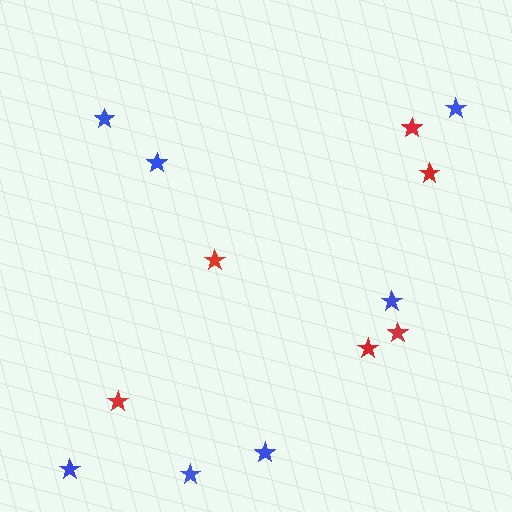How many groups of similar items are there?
There are 2 groups: one group of blue stars (7) and one group of red stars (6).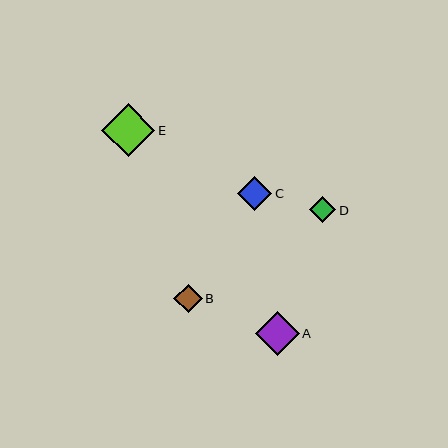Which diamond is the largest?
Diamond E is the largest with a size of approximately 53 pixels.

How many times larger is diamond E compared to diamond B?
Diamond E is approximately 1.9 times the size of diamond B.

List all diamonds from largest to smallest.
From largest to smallest: E, A, C, B, D.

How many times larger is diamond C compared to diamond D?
Diamond C is approximately 1.3 times the size of diamond D.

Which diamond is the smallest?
Diamond D is the smallest with a size of approximately 26 pixels.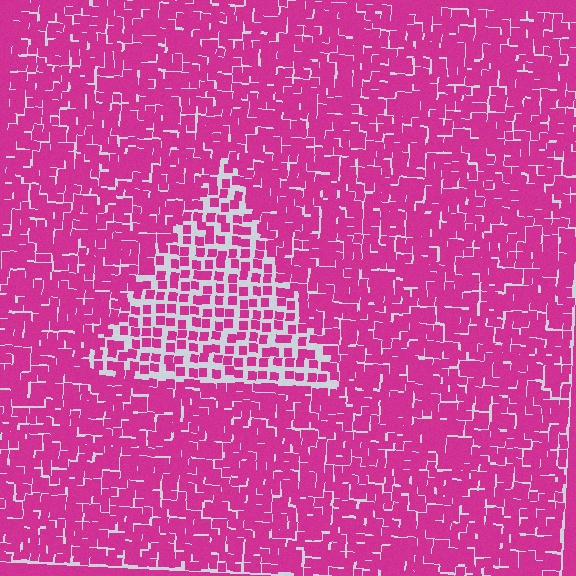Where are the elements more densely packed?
The elements are more densely packed outside the triangle boundary.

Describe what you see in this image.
The image contains small magenta elements arranged at two different densities. A triangle-shaped region is visible where the elements are less densely packed than the surrounding area.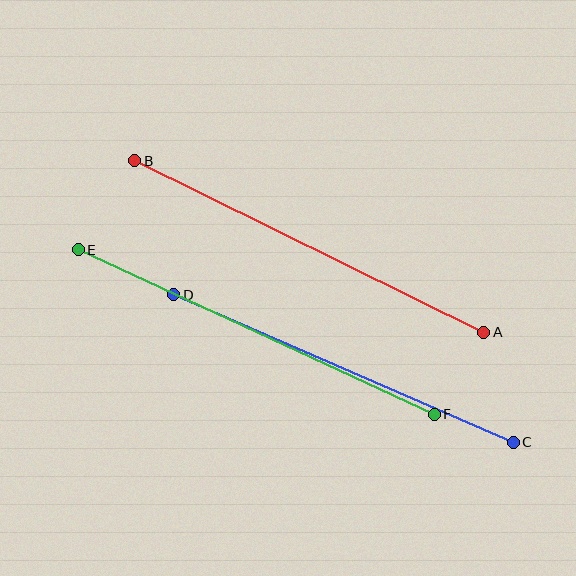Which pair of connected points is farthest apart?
Points E and F are farthest apart.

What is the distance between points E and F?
The distance is approximately 392 pixels.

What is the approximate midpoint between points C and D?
The midpoint is at approximately (344, 368) pixels.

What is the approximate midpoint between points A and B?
The midpoint is at approximately (309, 246) pixels.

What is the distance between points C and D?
The distance is approximately 370 pixels.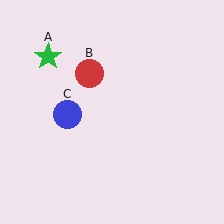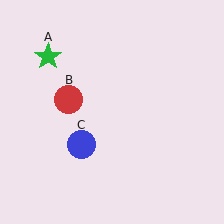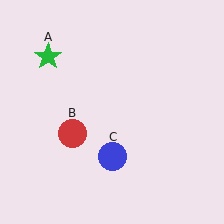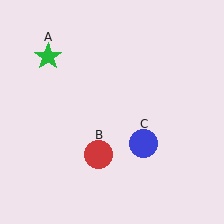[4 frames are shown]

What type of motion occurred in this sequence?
The red circle (object B), blue circle (object C) rotated counterclockwise around the center of the scene.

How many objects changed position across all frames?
2 objects changed position: red circle (object B), blue circle (object C).